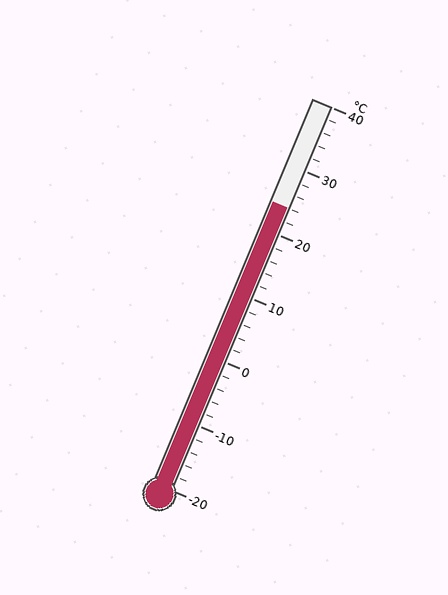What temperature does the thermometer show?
The thermometer shows approximately 24°C.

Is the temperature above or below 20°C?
The temperature is above 20°C.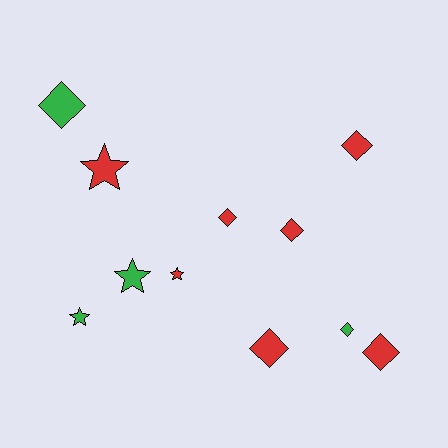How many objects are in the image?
There are 11 objects.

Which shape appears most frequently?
Diamond, with 7 objects.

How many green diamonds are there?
There are 2 green diamonds.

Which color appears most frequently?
Red, with 7 objects.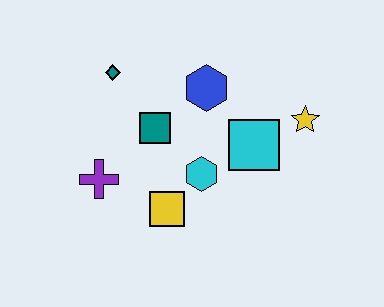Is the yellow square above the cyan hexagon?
No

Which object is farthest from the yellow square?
The yellow star is farthest from the yellow square.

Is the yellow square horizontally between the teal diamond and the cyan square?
Yes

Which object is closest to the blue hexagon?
The teal square is closest to the blue hexagon.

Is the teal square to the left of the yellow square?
Yes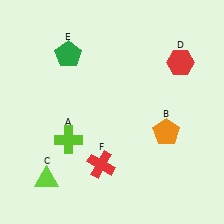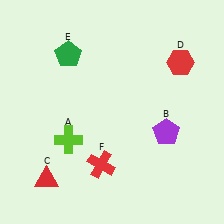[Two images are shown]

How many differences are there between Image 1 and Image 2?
There are 2 differences between the two images.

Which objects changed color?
B changed from orange to purple. C changed from lime to red.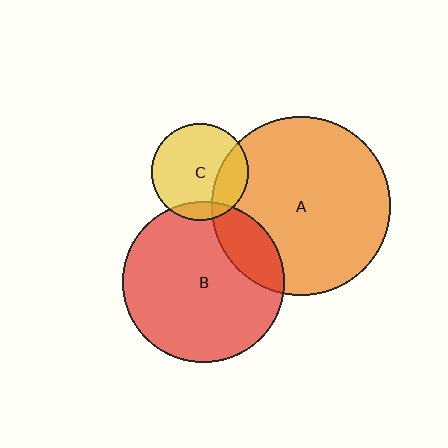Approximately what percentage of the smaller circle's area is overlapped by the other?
Approximately 25%.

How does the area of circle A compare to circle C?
Approximately 3.4 times.